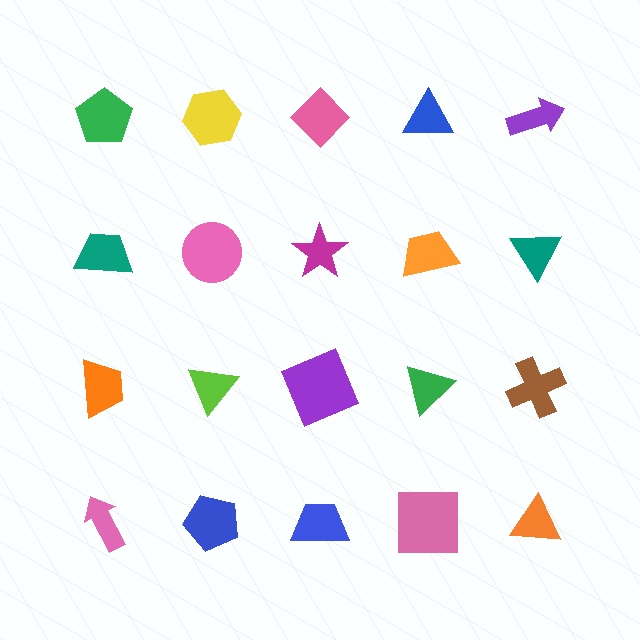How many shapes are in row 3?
5 shapes.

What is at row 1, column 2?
A yellow hexagon.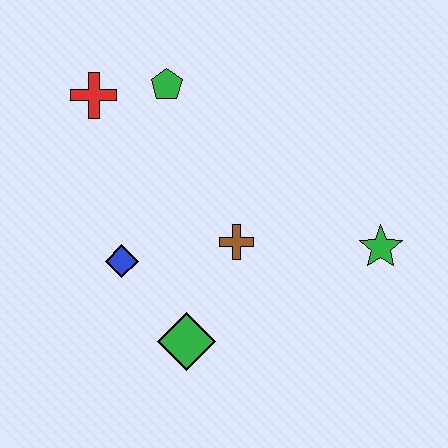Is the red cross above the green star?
Yes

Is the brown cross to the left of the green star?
Yes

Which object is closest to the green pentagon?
The red cross is closest to the green pentagon.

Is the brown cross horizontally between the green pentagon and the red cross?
No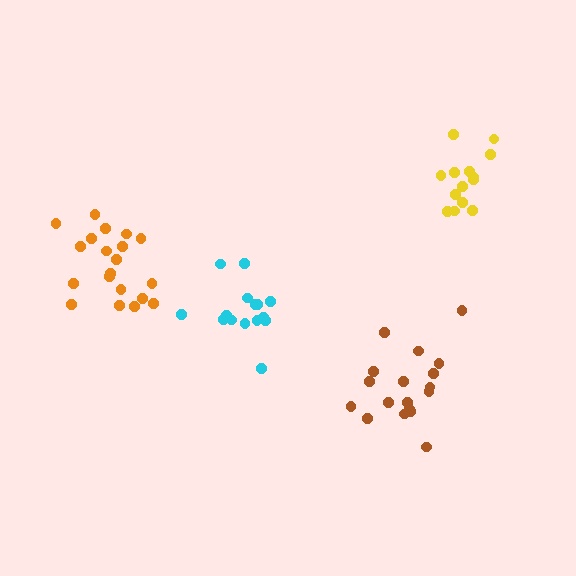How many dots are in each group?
Group 1: 14 dots, Group 2: 18 dots, Group 3: 15 dots, Group 4: 20 dots (67 total).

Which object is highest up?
The yellow cluster is topmost.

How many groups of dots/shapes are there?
There are 4 groups.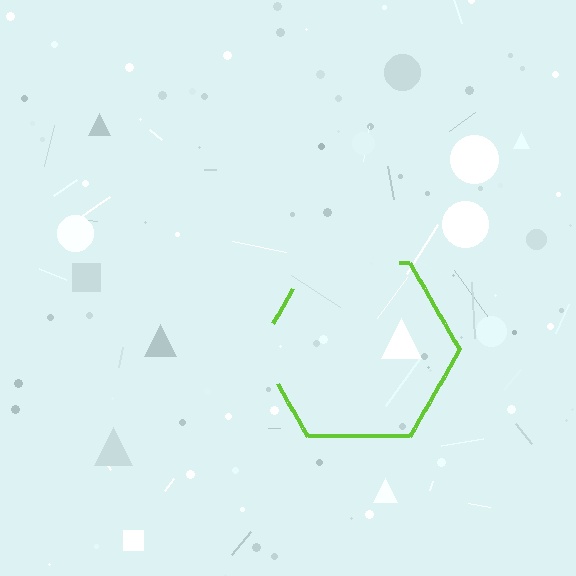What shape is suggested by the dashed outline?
The dashed outline suggests a hexagon.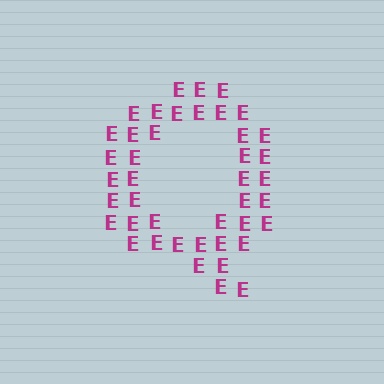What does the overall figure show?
The overall figure shows the letter Q.